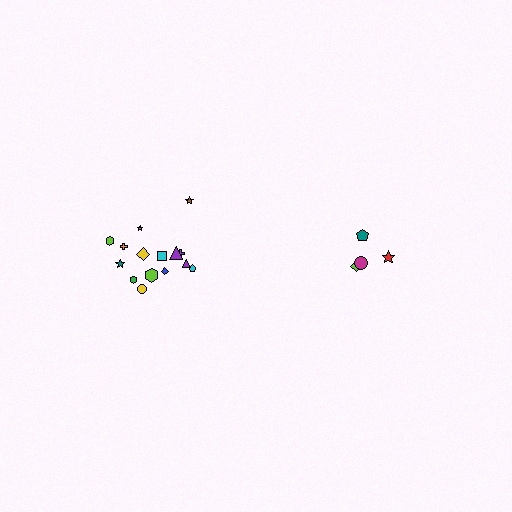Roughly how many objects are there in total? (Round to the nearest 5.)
Roughly 20 objects in total.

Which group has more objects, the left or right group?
The left group.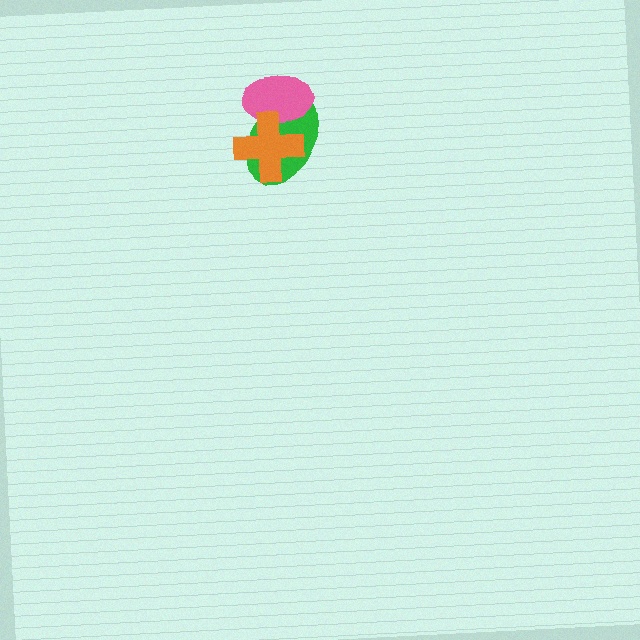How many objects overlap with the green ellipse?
2 objects overlap with the green ellipse.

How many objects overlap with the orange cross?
2 objects overlap with the orange cross.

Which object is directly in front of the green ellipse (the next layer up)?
The pink ellipse is directly in front of the green ellipse.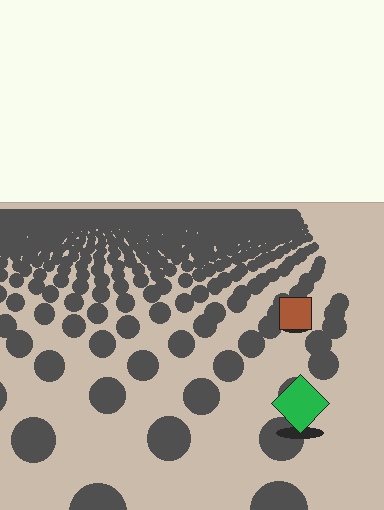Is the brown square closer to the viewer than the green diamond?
No. The green diamond is closer — you can tell from the texture gradient: the ground texture is coarser near it.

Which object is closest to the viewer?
The green diamond is closest. The texture marks near it are larger and more spread out.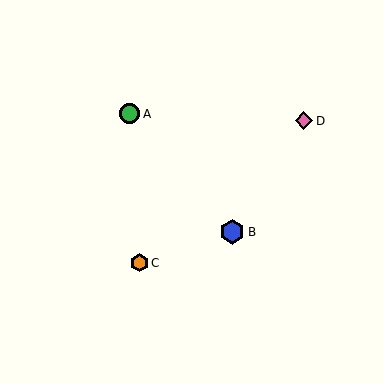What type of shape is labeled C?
Shape C is an orange hexagon.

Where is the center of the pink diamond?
The center of the pink diamond is at (304, 121).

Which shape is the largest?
The blue hexagon (labeled B) is the largest.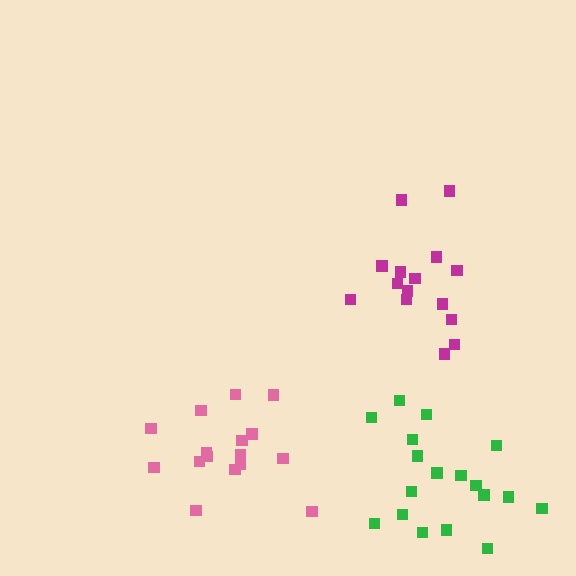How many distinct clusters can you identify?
There are 3 distinct clusters.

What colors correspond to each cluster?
The clusters are colored: magenta, green, pink.